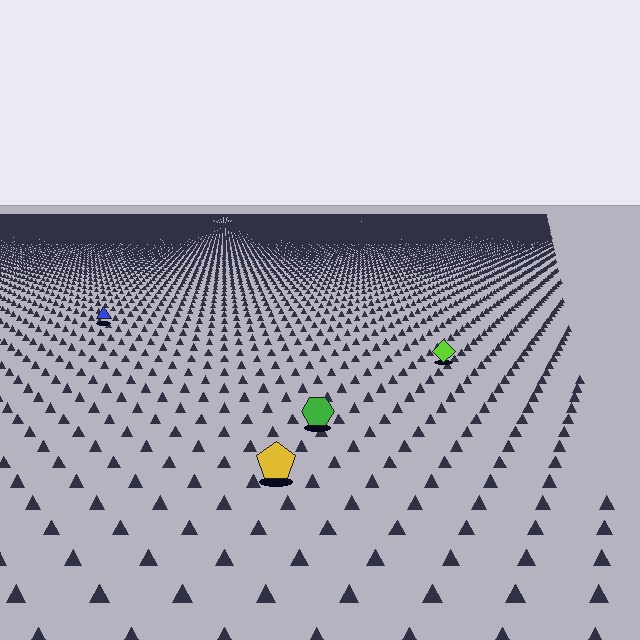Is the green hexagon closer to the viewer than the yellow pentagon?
No. The yellow pentagon is closer — you can tell from the texture gradient: the ground texture is coarser near it.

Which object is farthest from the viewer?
The blue triangle is farthest from the viewer. It appears smaller and the ground texture around it is denser.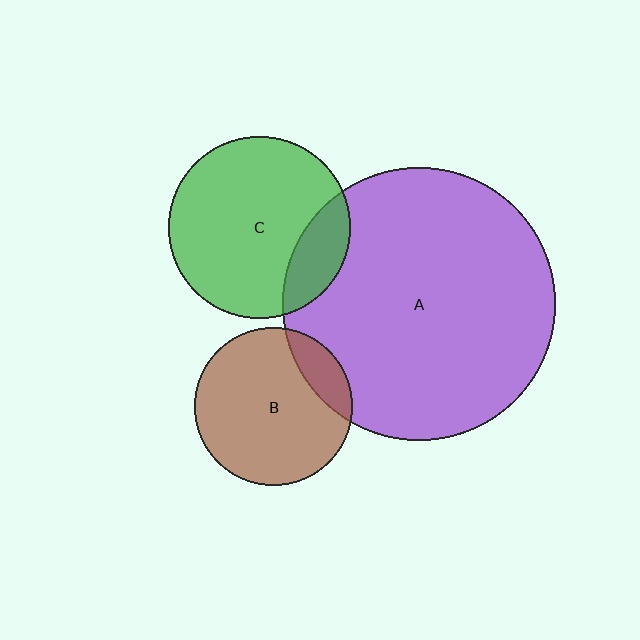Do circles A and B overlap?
Yes.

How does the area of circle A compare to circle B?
Approximately 3.0 times.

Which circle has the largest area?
Circle A (purple).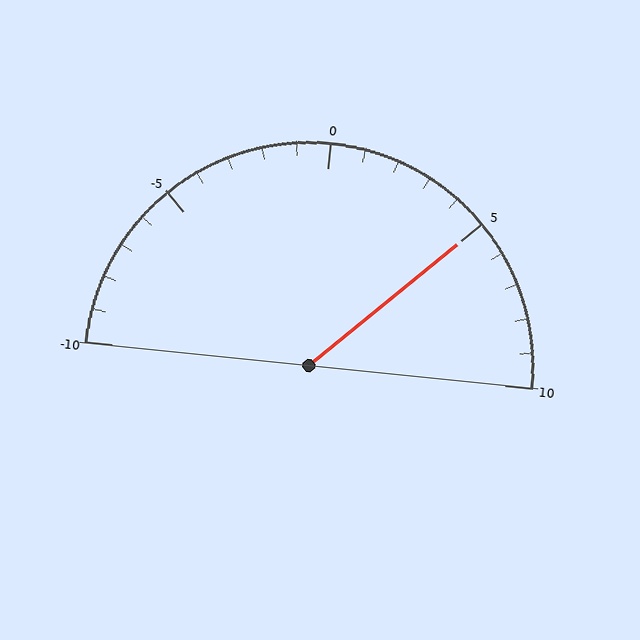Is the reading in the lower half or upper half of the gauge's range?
The reading is in the upper half of the range (-10 to 10).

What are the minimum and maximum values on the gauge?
The gauge ranges from -10 to 10.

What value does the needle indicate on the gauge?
The needle indicates approximately 5.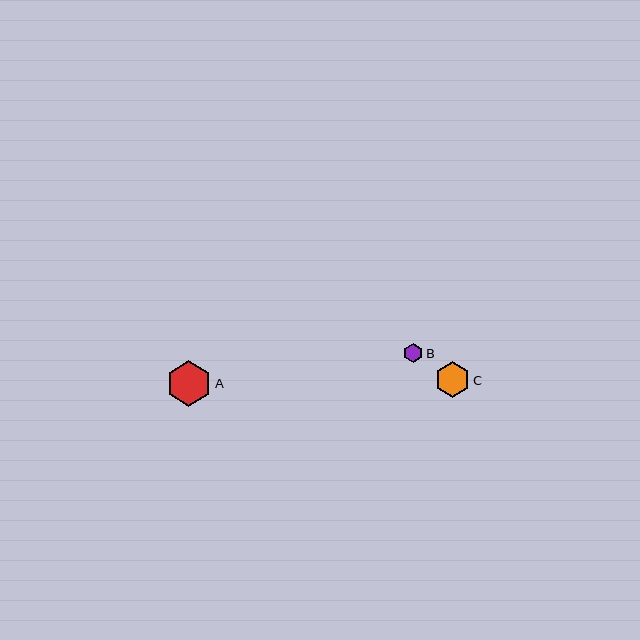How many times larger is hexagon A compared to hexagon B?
Hexagon A is approximately 2.4 times the size of hexagon B.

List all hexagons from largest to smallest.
From largest to smallest: A, C, B.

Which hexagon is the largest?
Hexagon A is the largest with a size of approximately 46 pixels.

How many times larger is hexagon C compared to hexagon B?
Hexagon C is approximately 1.8 times the size of hexagon B.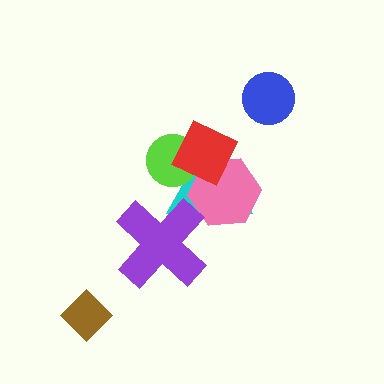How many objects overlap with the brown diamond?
0 objects overlap with the brown diamond.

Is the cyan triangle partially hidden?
Yes, it is partially covered by another shape.